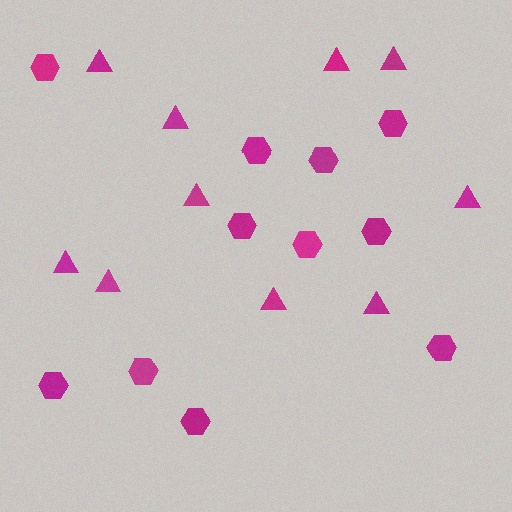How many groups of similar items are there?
There are 2 groups: one group of triangles (10) and one group of hexagons (11).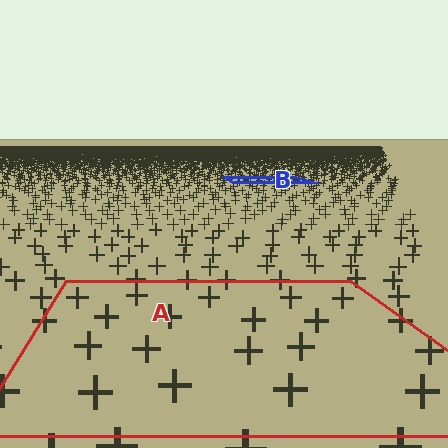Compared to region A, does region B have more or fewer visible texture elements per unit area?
Region B has more texture elements per unit area — they are packed more densely because it is farther away.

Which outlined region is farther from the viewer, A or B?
Region B is farther from the viewer — the texture elements inside it appear smaller and more densely packed.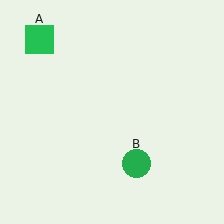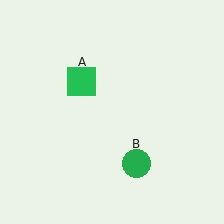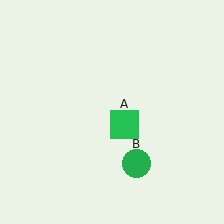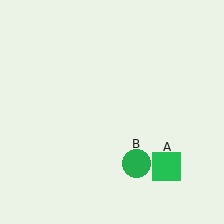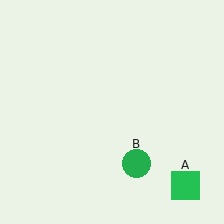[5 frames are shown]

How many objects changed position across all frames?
1 object changed position: green square (object A).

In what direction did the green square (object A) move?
The green square (object A) moved down and to the right.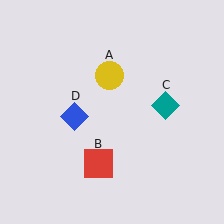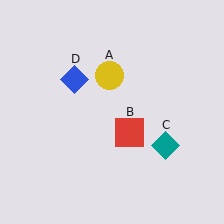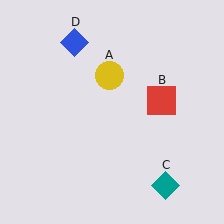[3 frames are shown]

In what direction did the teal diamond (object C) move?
The teal diamond (object C) moved down.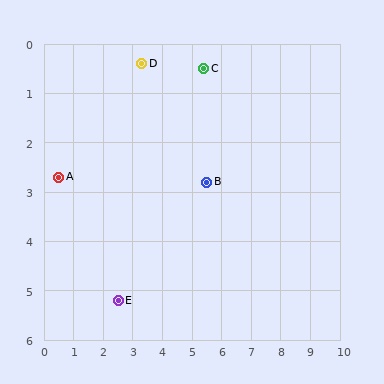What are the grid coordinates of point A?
Point A is at approximately (0.5, 2.7).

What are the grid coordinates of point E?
Point E is at approximately (2.5, 5.2).